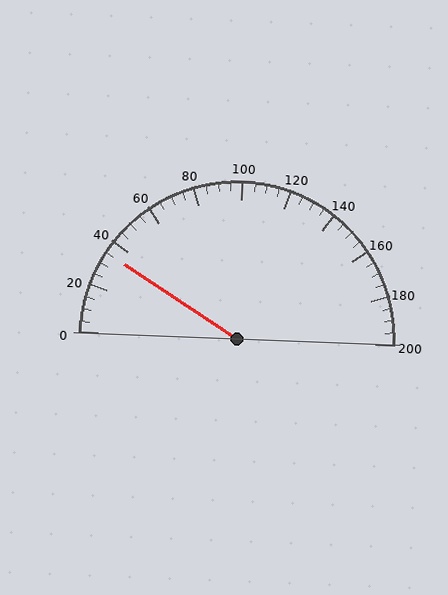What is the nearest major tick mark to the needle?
The nearest major tick mark is 40.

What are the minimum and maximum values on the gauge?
The gauge ranges from 0 to 200.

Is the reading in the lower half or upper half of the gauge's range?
The reading is in the lower half of the range (0 to 200).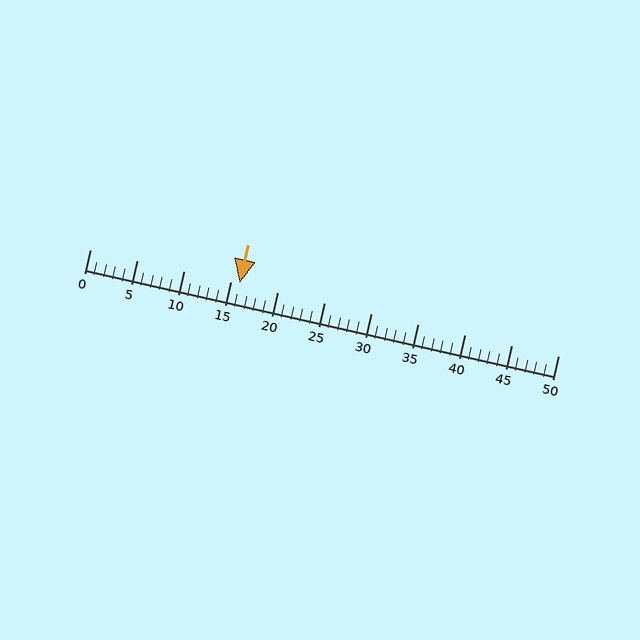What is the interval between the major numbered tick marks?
The major tick marks are spaced 5 units apart.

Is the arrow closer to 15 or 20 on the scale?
The arrow is closer to 15.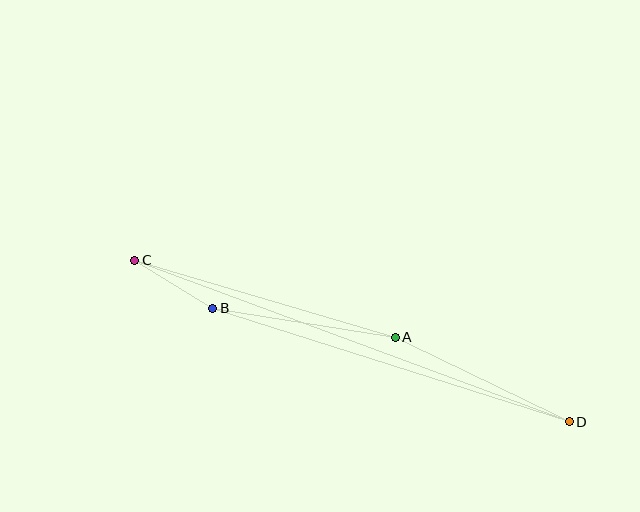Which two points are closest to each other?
Points B and C are closest to each other.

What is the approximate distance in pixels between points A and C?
The distance between A and C is approximately 272 pixels.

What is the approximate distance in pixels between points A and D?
The distance between A and D is approximately 193 pixels.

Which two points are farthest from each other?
Points C and D are farthest from each other.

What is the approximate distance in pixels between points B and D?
The distance between B and D is approximately 374 pixels.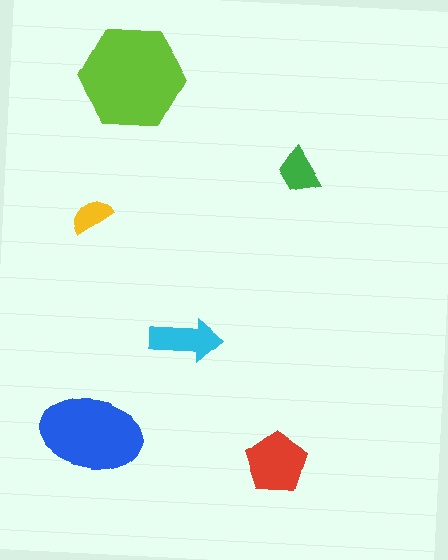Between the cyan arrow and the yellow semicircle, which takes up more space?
The cyan arrow.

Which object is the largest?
The lime hexagon.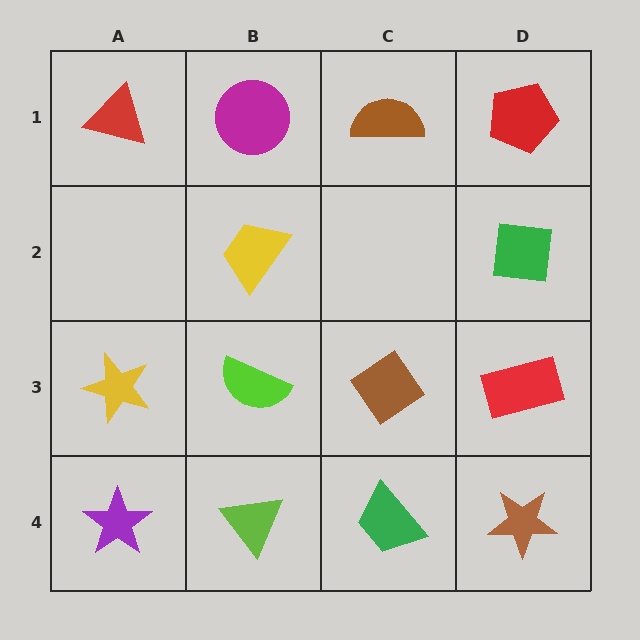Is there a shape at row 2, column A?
No, that cell is empty.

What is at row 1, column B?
A magenta circle.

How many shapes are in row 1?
4 shapes.